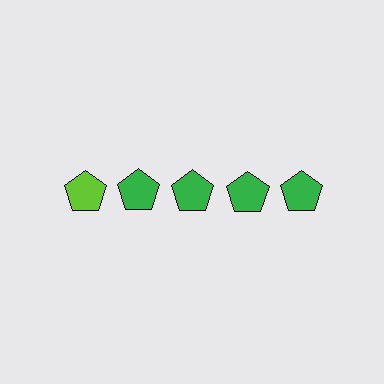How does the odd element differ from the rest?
It has a different color: lime instead of green.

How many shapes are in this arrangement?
There are 5 shapes arranged in a grid pattern.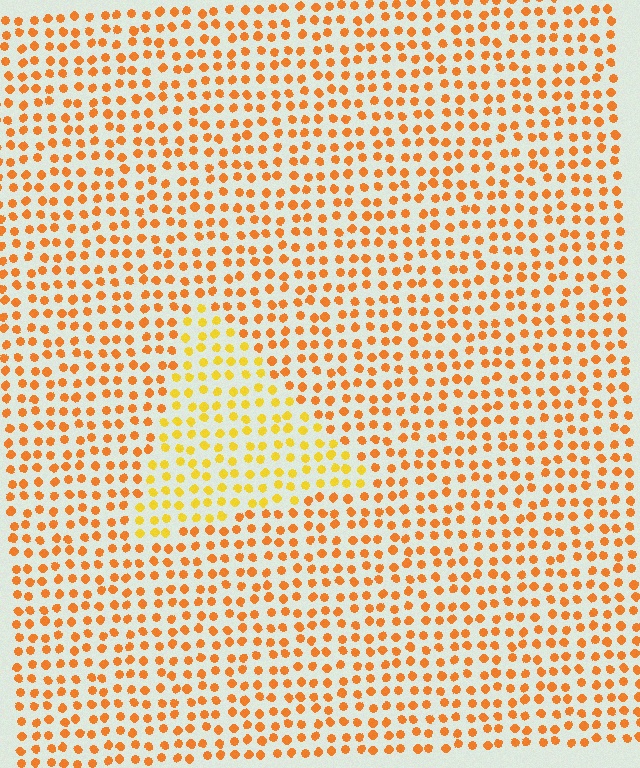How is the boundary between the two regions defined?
The boundary is defined purely by a slight shift in hue (about 26 degrees). Spacing, size, and orientation are identical on both sides.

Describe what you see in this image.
The image is filled with small orange elements in a uniform arrangement. A triangle-shaped region is visible where the elements are tinted to a slightly different hue, forming a subtle color boundary.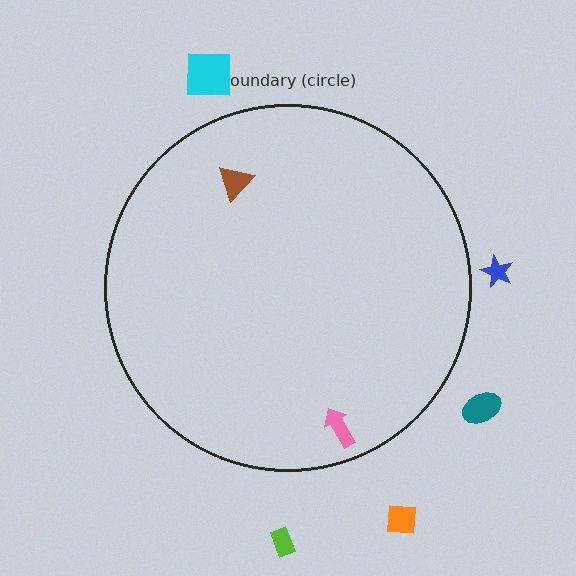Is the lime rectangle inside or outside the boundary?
Outside.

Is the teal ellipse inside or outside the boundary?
Outside.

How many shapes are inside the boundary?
2 inside, 5 outside.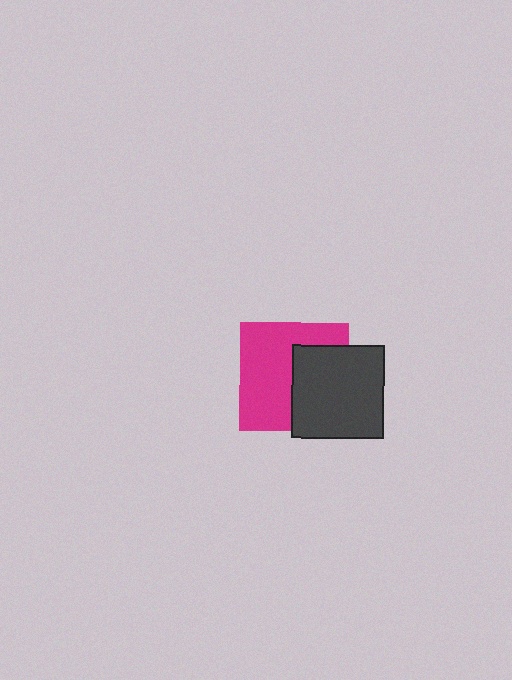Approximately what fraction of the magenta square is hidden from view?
Roughly 42% of the magenta square is hidden behind the dark gray square.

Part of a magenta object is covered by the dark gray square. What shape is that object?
It is a square.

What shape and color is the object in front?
The object in front is a dark gray square.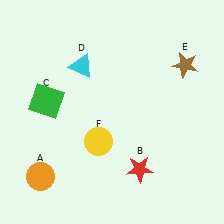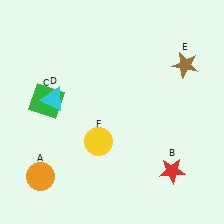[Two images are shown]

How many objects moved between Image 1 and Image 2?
2 objects moved between the two images.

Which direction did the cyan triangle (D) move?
The cyan triangle (D) moved down.